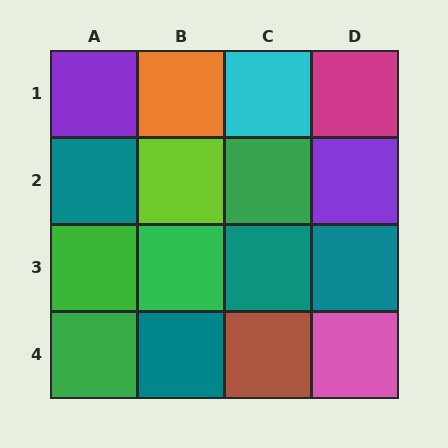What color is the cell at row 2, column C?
Green.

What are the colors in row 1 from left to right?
Purple, orange, cyan, magenta.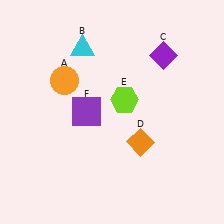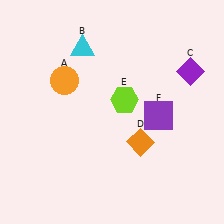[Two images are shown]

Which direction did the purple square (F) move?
The purple square (F) moved right.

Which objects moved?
The objects that moved are: the purple diamond (C), the purple square (F).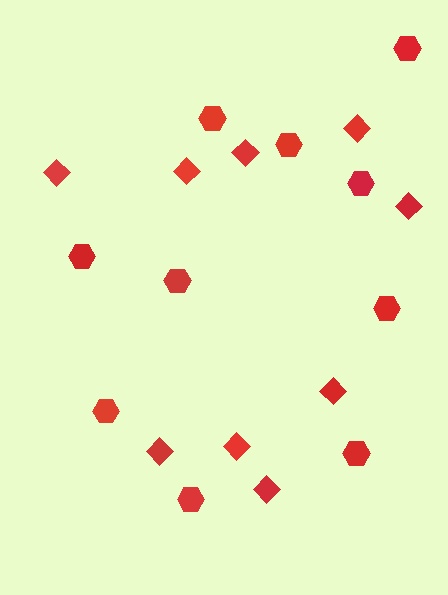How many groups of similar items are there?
There are 2 groups: one group of diamonds (9) and one group of hexagons (10).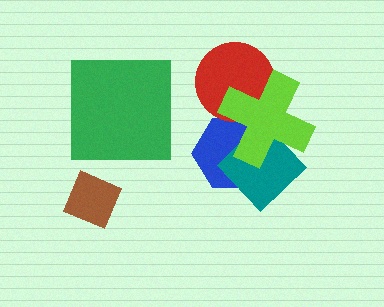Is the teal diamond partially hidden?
Yes, it is partially covered by another shape.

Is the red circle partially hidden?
Yes, it is partially covered by another shape.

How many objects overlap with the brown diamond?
0 objects overlap with the brown diamond.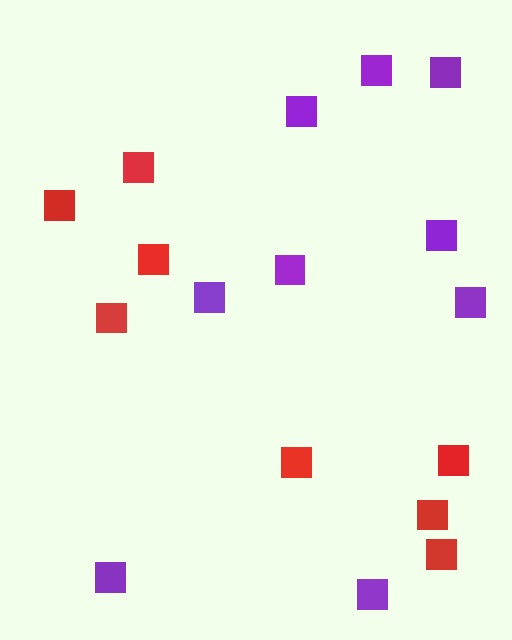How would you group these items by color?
There are 2 groups: one group of red squares (8) and one group of purple squares (9).